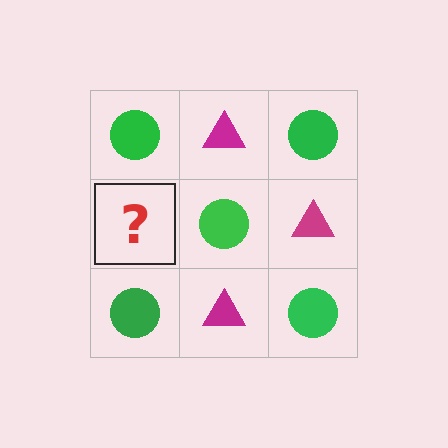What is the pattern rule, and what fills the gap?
The rule is that it alternates green circle and magenta triangle in a checkerboard pattern. The gap should be filled with a magenta triangle.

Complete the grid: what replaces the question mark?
The question mark should be replaced with a magenta triangle.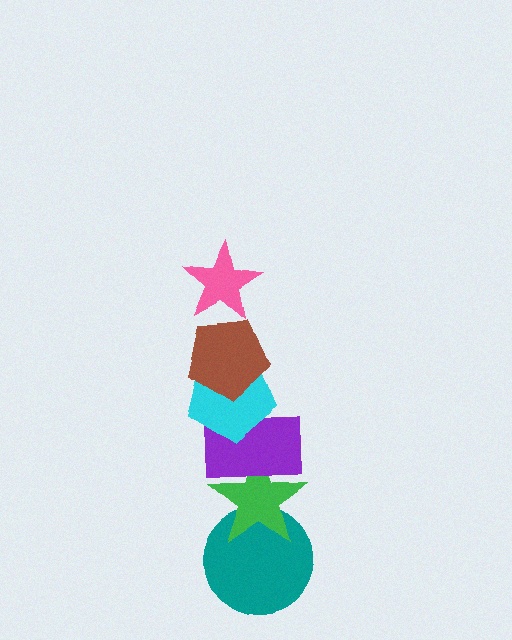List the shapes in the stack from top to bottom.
From top to bottom: the pink star, the brown pentagon, the cyan pentagon, the purple rectangle, the green star, the teal circle.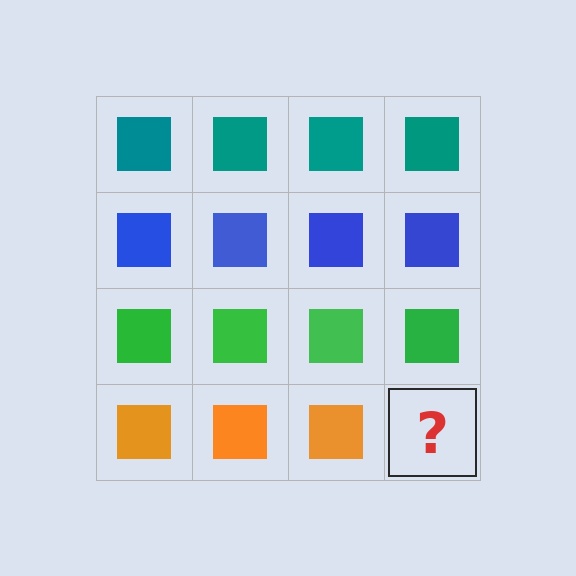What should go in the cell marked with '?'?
The missing cell should contain an orange square.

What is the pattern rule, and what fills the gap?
The rule is that each row has a consistent color. The gap should be filled with an orange square.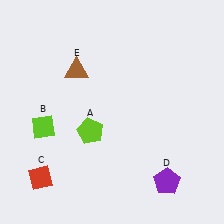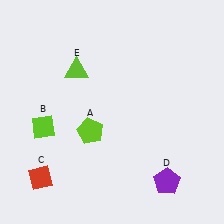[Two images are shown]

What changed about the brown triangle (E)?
In Image 1, E is brown. In Image 2, it changed to lime.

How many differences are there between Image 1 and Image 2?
There is 1 difference between the two images.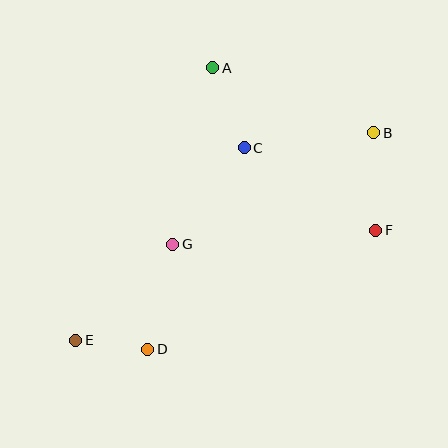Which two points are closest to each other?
Points D and E are closest to each other.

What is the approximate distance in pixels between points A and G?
The distance between A and G is approximately 181 pixels.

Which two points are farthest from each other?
Points B and E are farthest from each other.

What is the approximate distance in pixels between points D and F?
The distance between D and F is approximately 257 pixels.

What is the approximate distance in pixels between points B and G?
The distance between B and G is approximately 230 pixels.